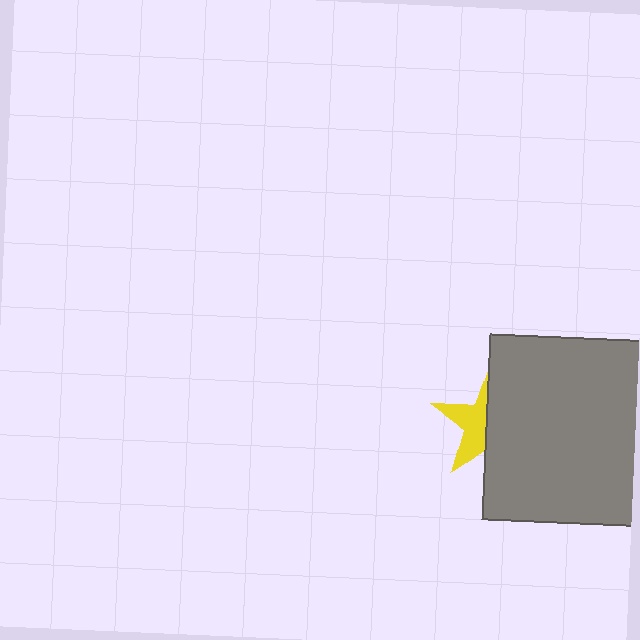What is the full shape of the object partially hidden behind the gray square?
The partially hidden object is a yellow star.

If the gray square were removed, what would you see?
You would see the complete yellow star.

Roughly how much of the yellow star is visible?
A small part of it is visible (roughly 44%).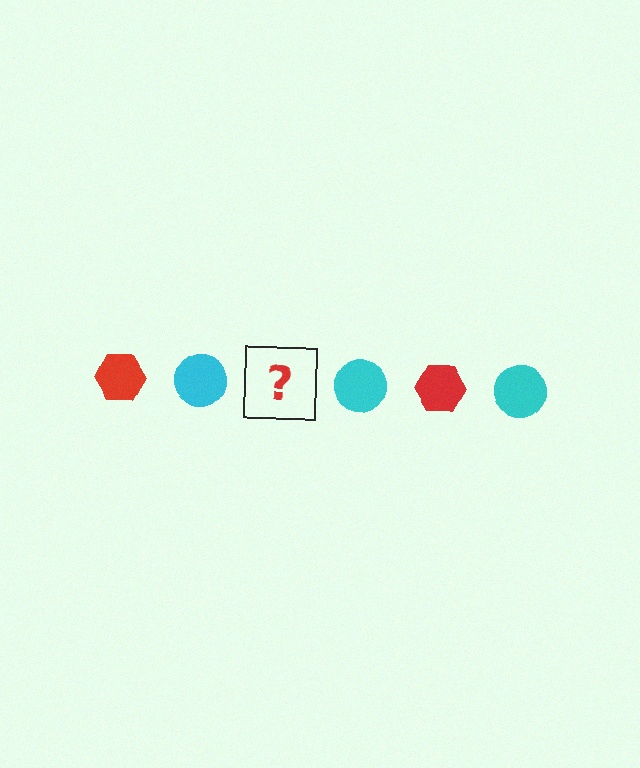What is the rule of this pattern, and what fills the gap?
The rule is that the pattern alternates between red hexagon and cyan circle. The gap should be filled with a red hexagon.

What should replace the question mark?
The question mark should be replaced with a red hexagon.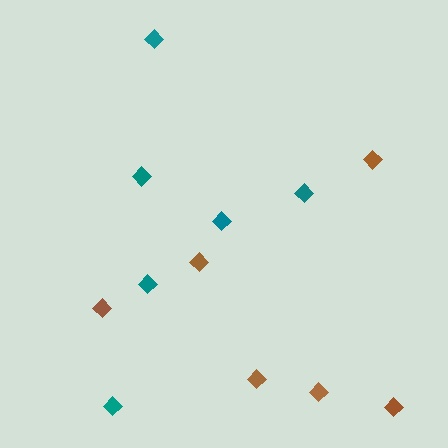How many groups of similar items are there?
There are 2 groups: one group of teal diamonds (6) and one group of brown diamonds (6).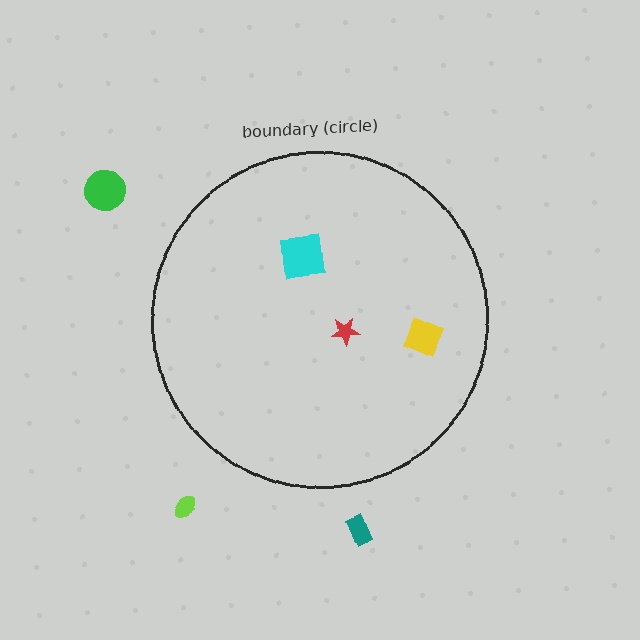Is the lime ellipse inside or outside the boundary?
Outside.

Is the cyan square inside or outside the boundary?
Inside.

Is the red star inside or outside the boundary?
Inside.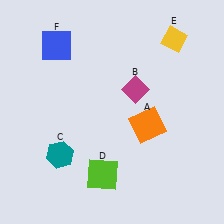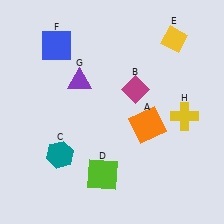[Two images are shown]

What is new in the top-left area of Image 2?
A purple triangle (G) was added in the top-left area of Image 2.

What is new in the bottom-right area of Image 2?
A yellow cross (H) was added in the bottom-right area of Image 2.